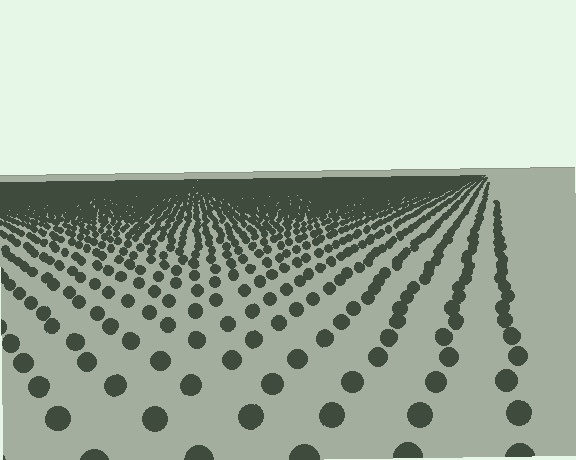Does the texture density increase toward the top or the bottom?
Density increases toward the top.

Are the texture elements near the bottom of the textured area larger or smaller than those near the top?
Larger. Near the bottom, elements are closer to the viewer and appear at a bigger on-screen size.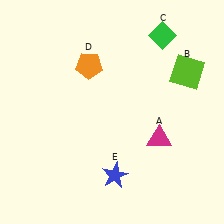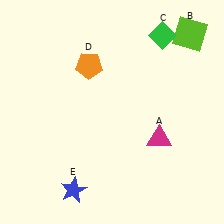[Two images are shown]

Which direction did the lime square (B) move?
The lime square (B) moved up.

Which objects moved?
The objects that moved are: the lime square (B), the blue star (E).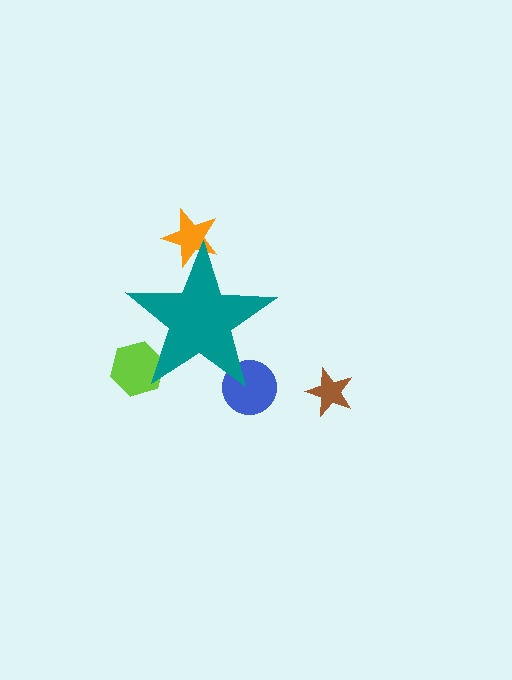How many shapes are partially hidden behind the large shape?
3 shapes are partially hidden.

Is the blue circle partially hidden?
Yes, the blue circle is partially hidden behind the teal star.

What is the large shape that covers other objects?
A teal star.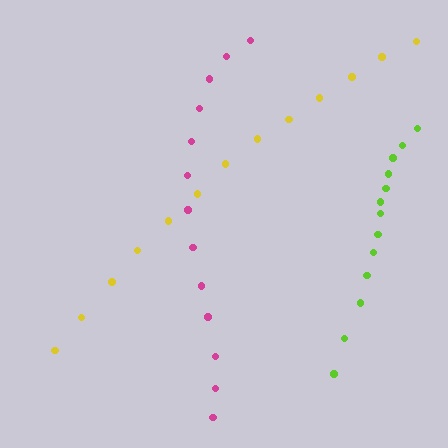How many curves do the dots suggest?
There are 3 distinct paths.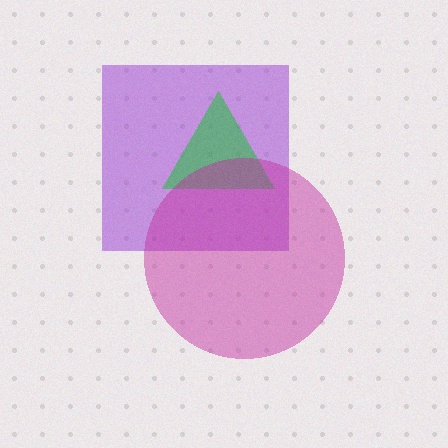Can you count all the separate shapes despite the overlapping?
Yes, there are 3 separate shapes.